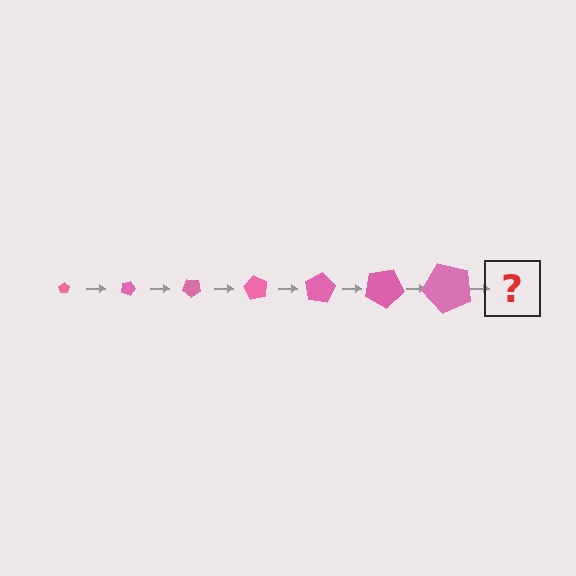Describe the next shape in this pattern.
It should be a pentagon, larger than the previous one and rotated 140 degrees from the start.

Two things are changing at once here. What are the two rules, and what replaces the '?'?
The two rules are that the pentagon grows larger each step and it rotates 20 degrees each step. The '?' should be a pentagon, larger than the previous one and rotated 140 degrees from the start.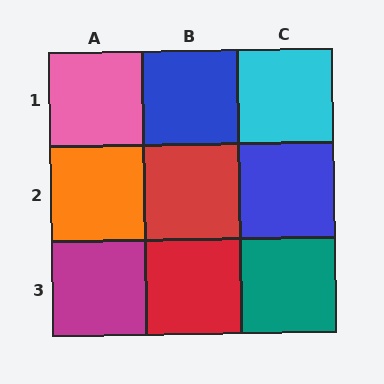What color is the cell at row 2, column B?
Red.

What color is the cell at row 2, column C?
Blue.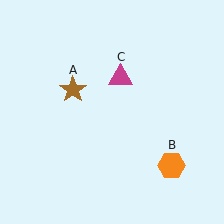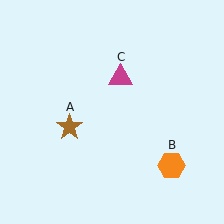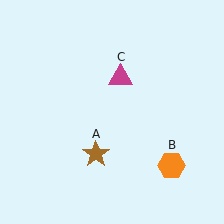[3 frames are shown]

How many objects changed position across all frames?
1 object changed position: brown star (object A).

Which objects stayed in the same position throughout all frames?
Orange hexagon (object B) and magenta triangle (object C) remained stationary.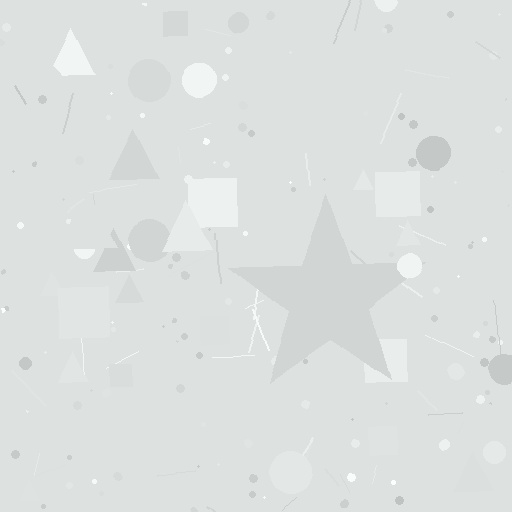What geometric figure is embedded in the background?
A star is embedded in the background.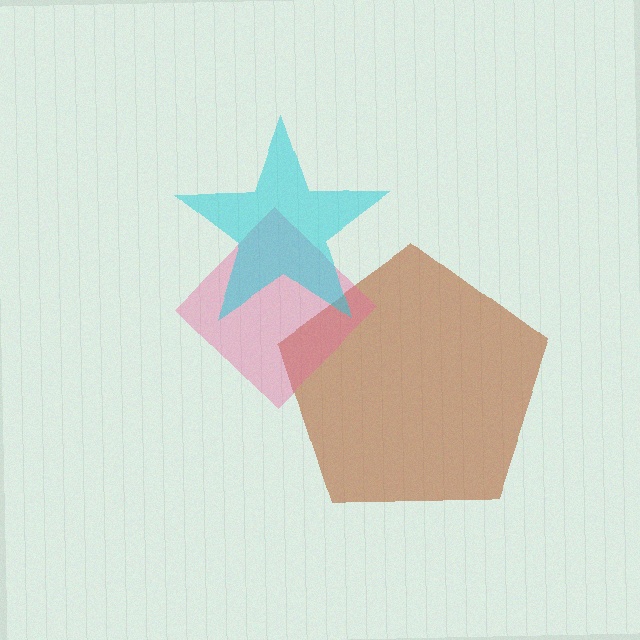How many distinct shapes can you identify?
There are 3 distinct shapes: a brown pentagon, a pink diamond, a cyan star.